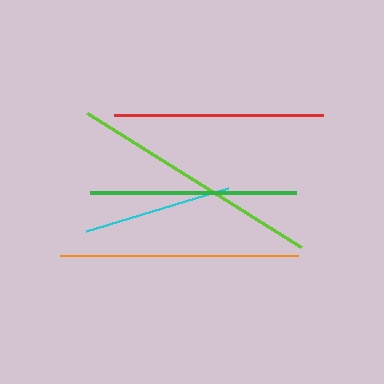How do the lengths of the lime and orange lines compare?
The lime and orange lines are approximately the same length.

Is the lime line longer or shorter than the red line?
The lime line is longer than the red line.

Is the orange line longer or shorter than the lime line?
The lime line is longer than the orange line.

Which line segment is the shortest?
The cyan line is the shortest at approximately 148 pixels.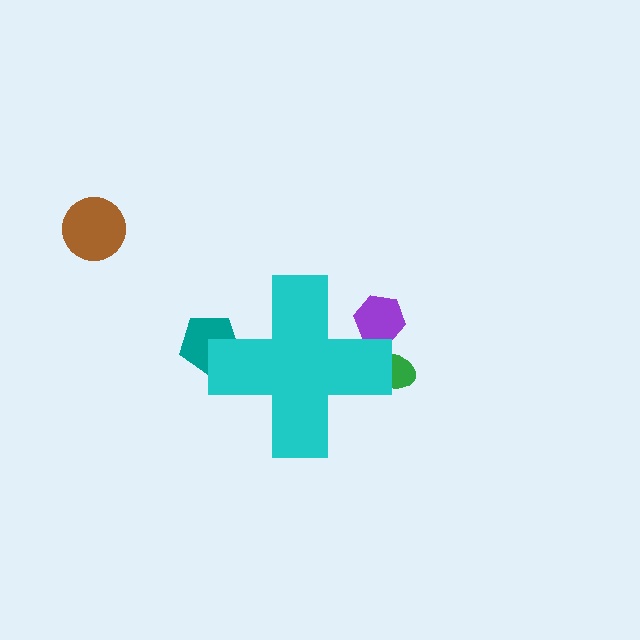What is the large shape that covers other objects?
A cyan cross.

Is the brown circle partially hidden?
No, the brown circle is fully visible.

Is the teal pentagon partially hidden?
Yes, the teal pentagon is partially hidden behind the cyan cross.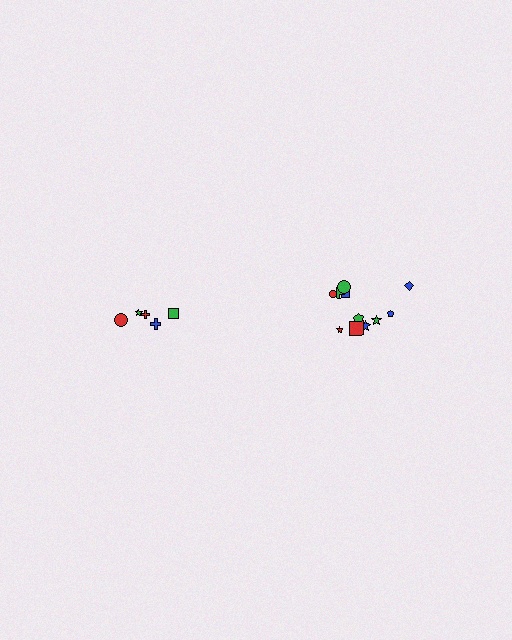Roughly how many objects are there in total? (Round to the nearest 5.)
Roughly 15 objects in total.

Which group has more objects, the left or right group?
The right group.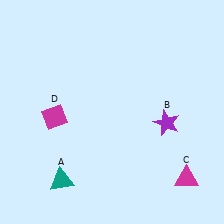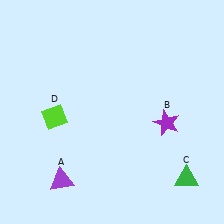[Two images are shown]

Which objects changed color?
A changed from teal to purple. C changed from magenta to green. D changed from magenta to lime.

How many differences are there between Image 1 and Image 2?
There are 3 differences between the two images.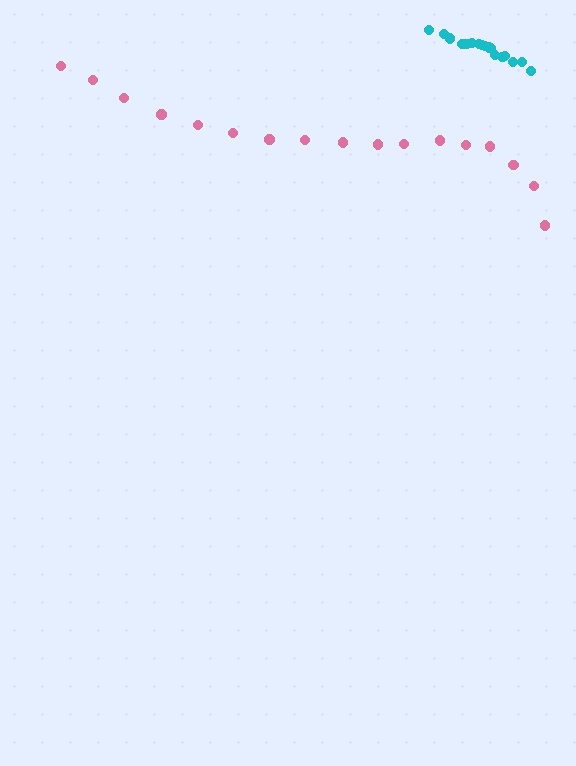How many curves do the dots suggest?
There are 2 distinct paths.